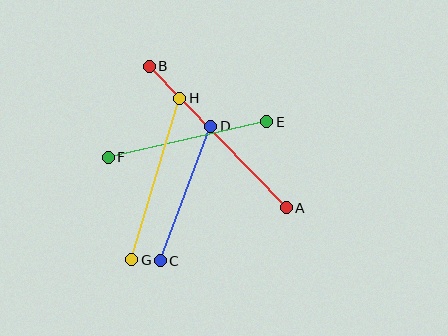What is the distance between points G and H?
The distance is approximately 168 pixels.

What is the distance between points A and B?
The distance is approximately 197 pixels.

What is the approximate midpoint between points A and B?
The midpoint is at approximately (218, 137) pixels.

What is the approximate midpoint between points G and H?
The midpoint is at approximately (156, 179) pixels.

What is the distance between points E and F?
The distance is approximately 162 pixels.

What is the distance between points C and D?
The distance is approximately 143 pixels.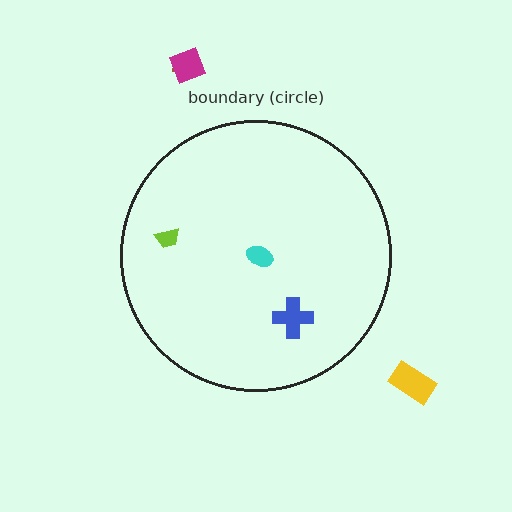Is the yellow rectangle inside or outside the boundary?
Outside.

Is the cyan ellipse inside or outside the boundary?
Inside.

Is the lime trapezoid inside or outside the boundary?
Inside.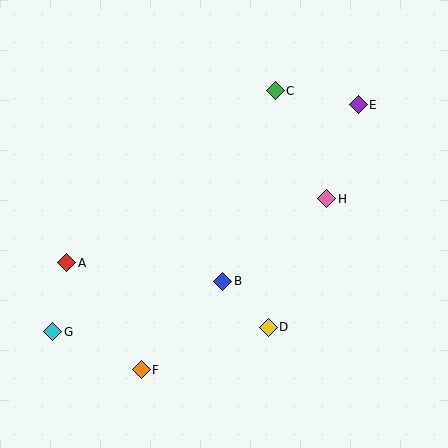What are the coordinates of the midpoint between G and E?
The midpoint between G and E is at (205, 218).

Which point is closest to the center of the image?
Point B at (223, 281) is closest to the center.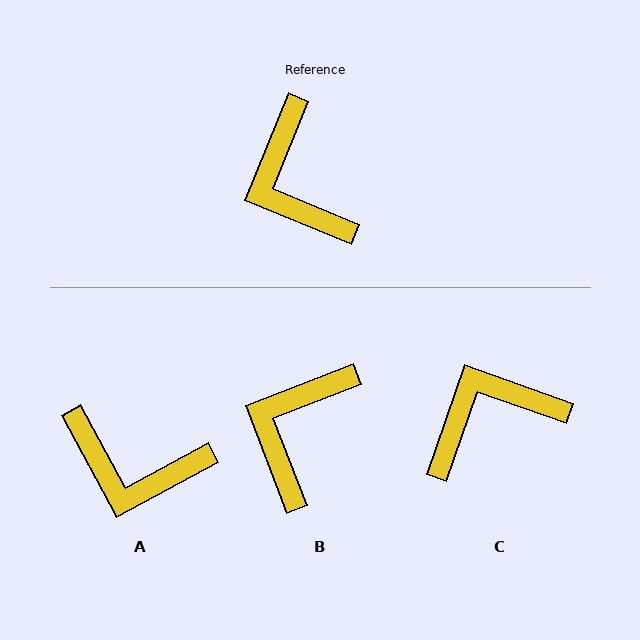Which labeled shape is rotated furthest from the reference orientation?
C, about 87 degrees away.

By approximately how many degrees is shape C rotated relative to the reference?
Approximately 87 degrees clockwise.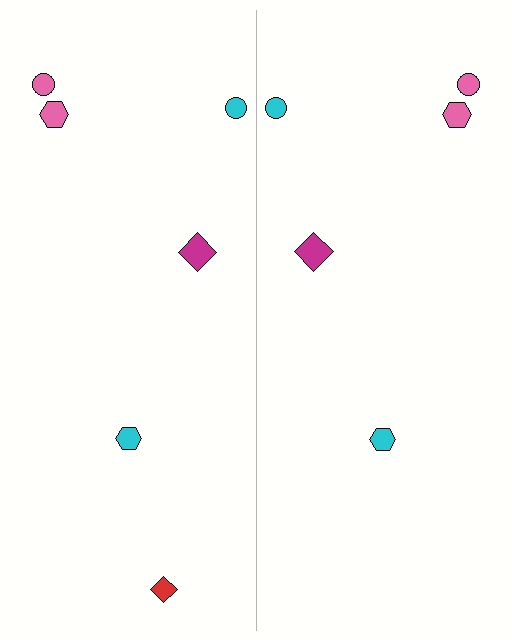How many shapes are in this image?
There are 11 shapes in this image.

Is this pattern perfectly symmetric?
No, the pattern is not perfectly symmetric. A red diamond is missing from the right side.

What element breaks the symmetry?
A red diamond is missing from the right side.